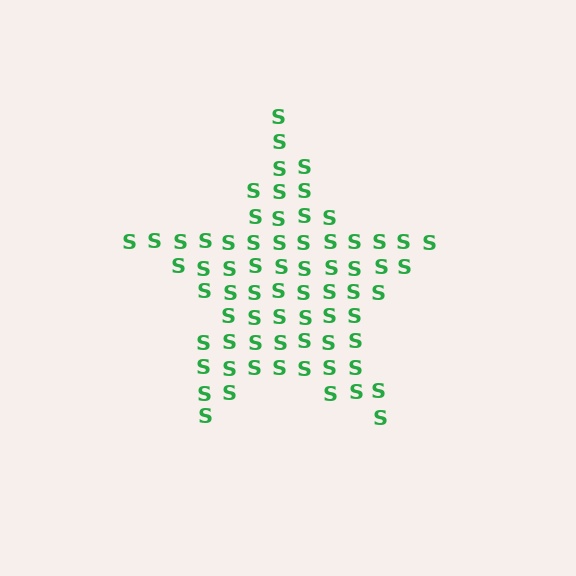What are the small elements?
The small elements are letter S's.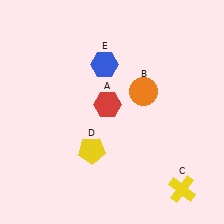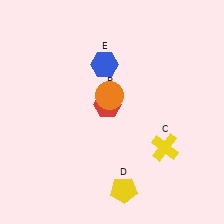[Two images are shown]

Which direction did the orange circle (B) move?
The orange circle (B) moved left.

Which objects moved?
The objects that moved are: the orange circle (B), the yellow cross (C), the yellow pentagon (D).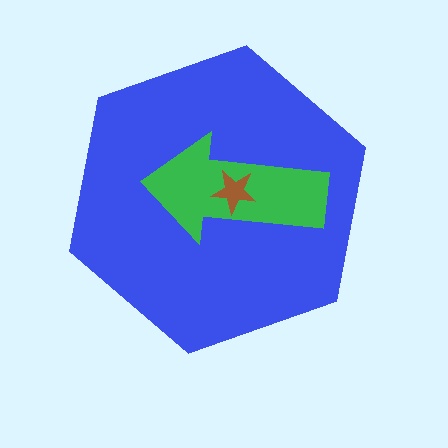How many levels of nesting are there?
3.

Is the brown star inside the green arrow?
Yes.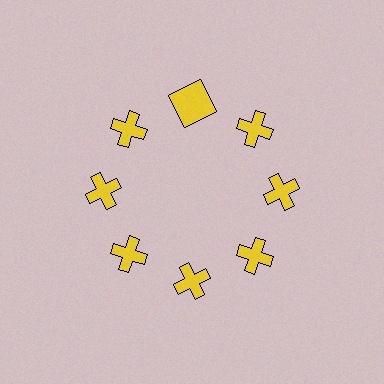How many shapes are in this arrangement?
There are 8 shapes arranged in a ring pattern.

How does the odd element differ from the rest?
It has a different shape: square instead of cross.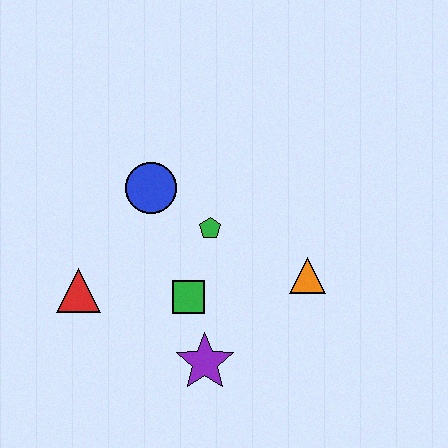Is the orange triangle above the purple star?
Yes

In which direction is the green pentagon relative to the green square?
The green pentagon is above the green square.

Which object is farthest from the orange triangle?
The red triangle is farthest from the orange triangle.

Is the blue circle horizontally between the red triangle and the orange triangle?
Yes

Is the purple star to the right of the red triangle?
Yes